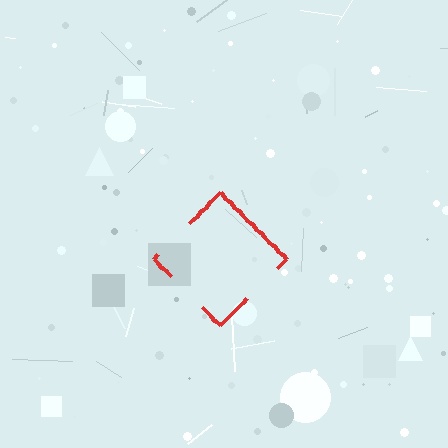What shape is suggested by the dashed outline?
The dashed outline suggests a diamond.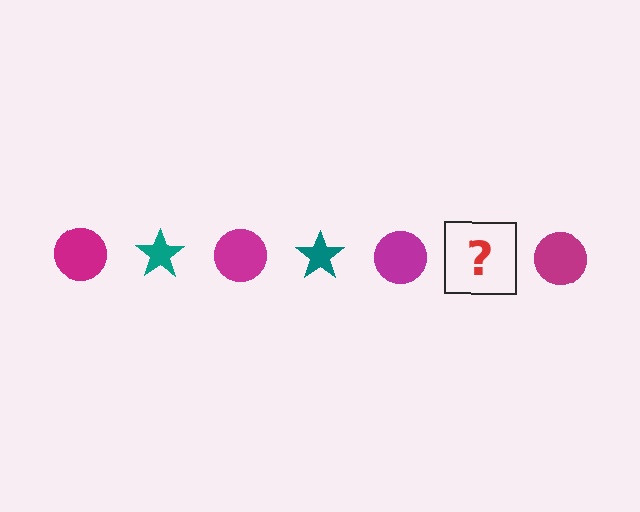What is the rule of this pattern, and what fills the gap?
The rule is that the pattern alternates between magenta circle and teal star. The gap should be filled with a teal star.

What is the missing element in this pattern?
The missing element is a teal star.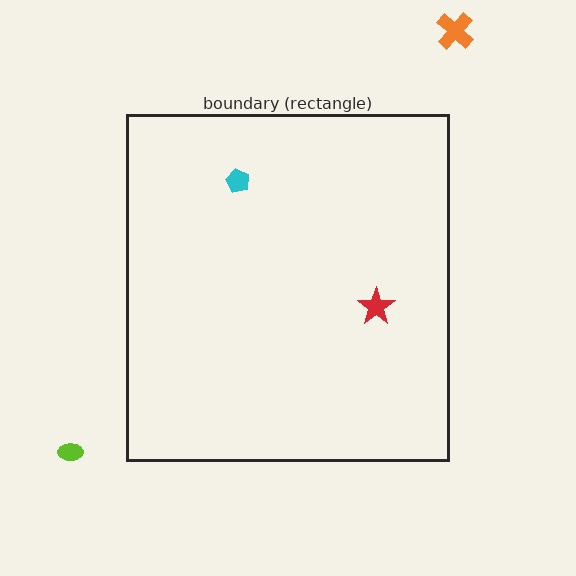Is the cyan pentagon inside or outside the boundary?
Inside.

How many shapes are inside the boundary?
2 inside, 2 outside.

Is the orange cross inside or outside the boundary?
Outside.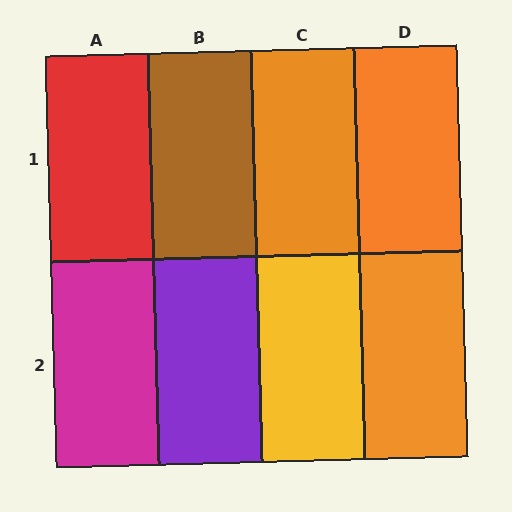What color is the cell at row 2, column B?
Purple.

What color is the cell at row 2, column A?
Magenta.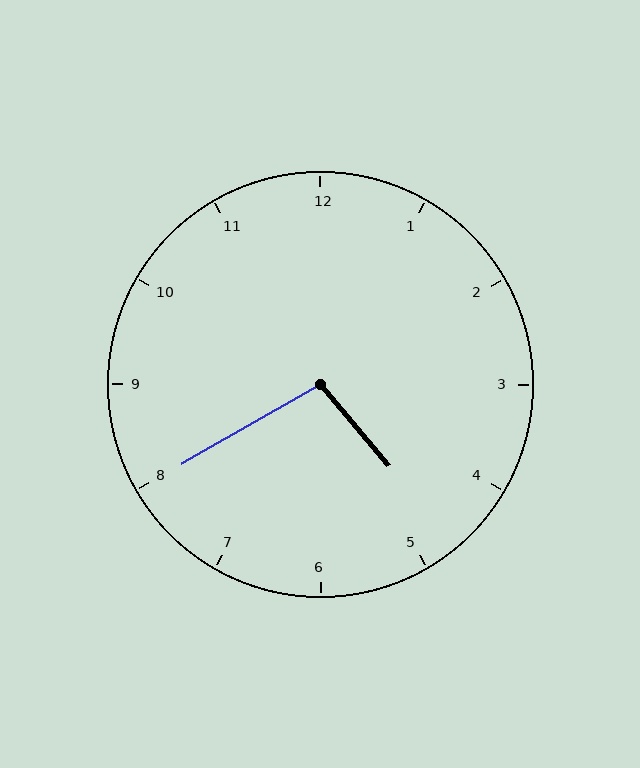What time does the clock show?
4:40.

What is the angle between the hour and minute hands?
Approximately 100 degrees.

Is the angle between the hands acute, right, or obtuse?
It is obtuse.